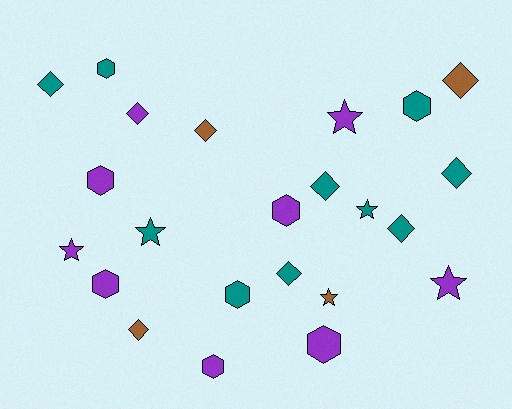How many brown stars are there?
There is 1 brown star.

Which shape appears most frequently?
Diamond, with 9 objects.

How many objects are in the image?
There are 23 objects.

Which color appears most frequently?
Teal, with 10 objects.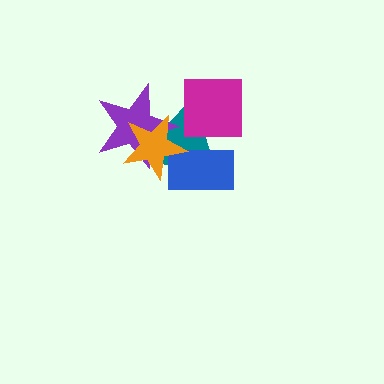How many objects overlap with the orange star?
3 objects overlap with the orange star.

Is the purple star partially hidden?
Yes, it is partially covered by another shape.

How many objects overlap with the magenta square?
1 object overlaps with the magenta square.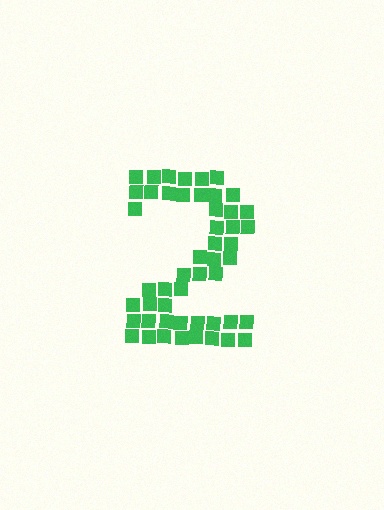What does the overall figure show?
The overall figure shows the digit 2.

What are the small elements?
The small elements are squares.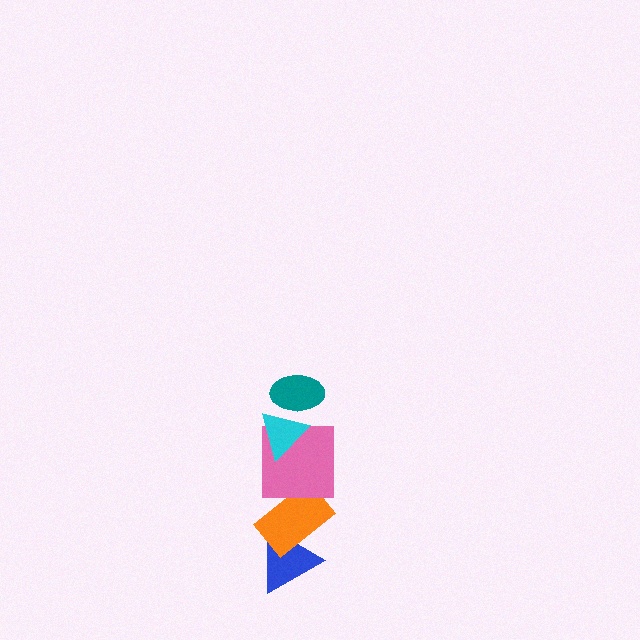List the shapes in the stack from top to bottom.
From top to bottom: the teal ellipse, the cyan triangle, the pink square, the orange rectangle, the blue triangle.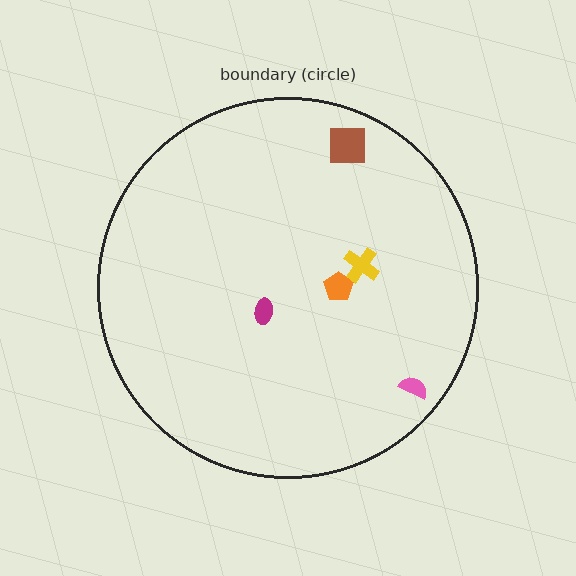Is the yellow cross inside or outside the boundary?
Inside.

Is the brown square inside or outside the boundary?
Inside.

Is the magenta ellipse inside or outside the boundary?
Inside.